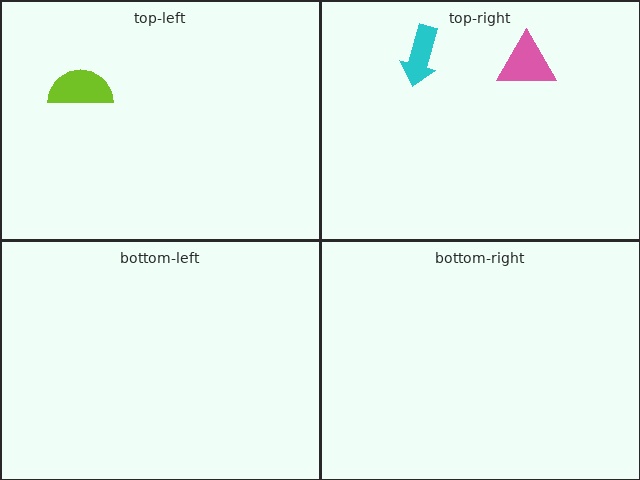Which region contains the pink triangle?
The top-right region.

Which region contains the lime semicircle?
The top-left region.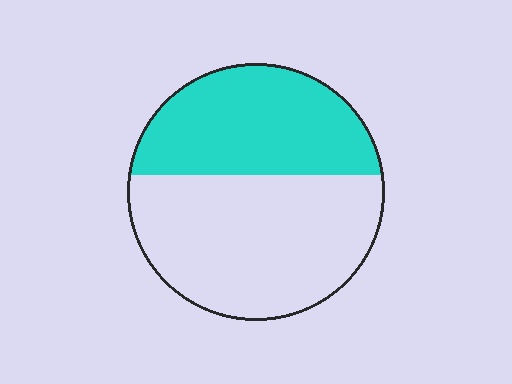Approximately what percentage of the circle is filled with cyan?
Approximately 40%.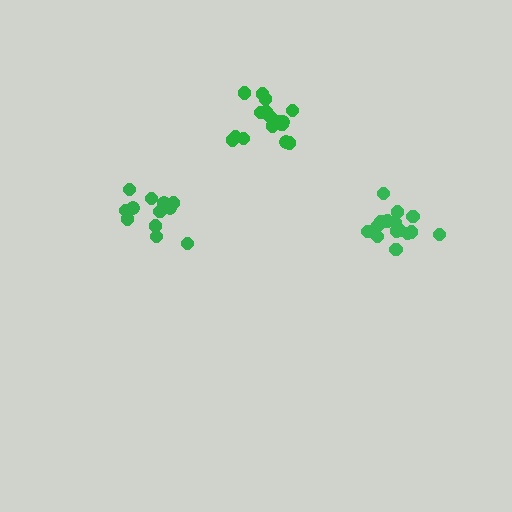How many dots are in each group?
Group 1: 16 dots, Group 2: 13 dots, Group 3: 16 dots (45 total).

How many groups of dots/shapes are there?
There are 3 groups.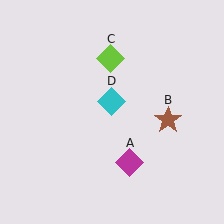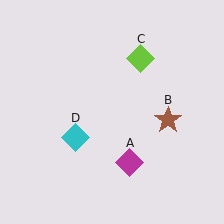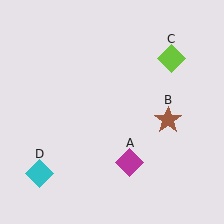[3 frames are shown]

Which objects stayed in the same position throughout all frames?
Magenta diamond (object A) and brown star (object B) remained stationary.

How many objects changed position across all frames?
2 objects changed position: lime diamond (object C), cyan diamond (object D).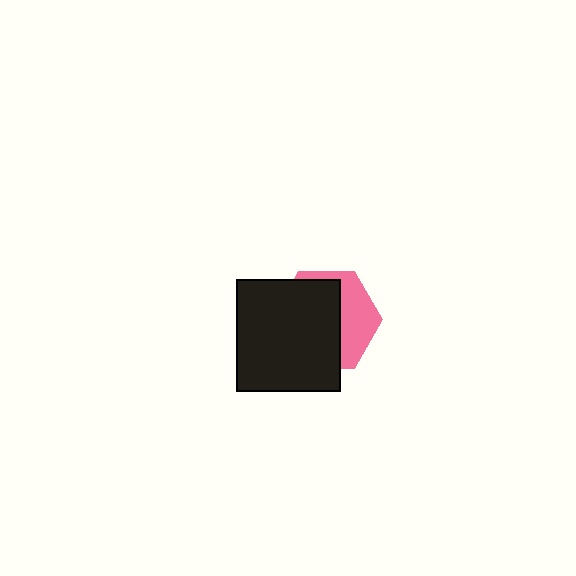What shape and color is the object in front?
The object in front is a black rectangle.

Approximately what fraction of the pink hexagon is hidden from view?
Roughly 63% of the pink hexagon is hidden behind the black rectangle.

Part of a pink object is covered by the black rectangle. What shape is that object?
It is a hexagon.